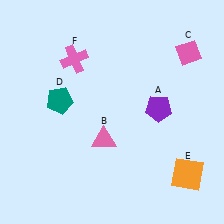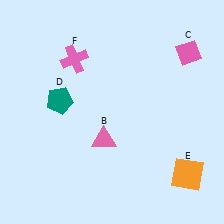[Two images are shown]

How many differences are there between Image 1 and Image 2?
There is 1 difference between the two images.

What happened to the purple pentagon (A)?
The purple pentagon (A) was removed in Image 2. It was in the top-right area of Image 1.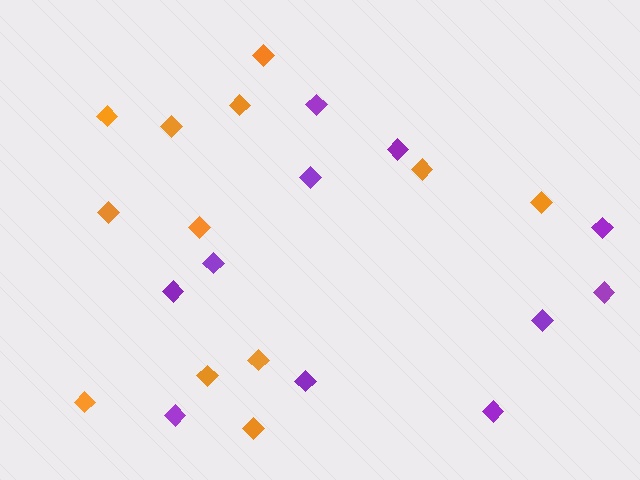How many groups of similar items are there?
There are 2 groups: one group of purple diamonds (11) and one group of orange diamonds (12).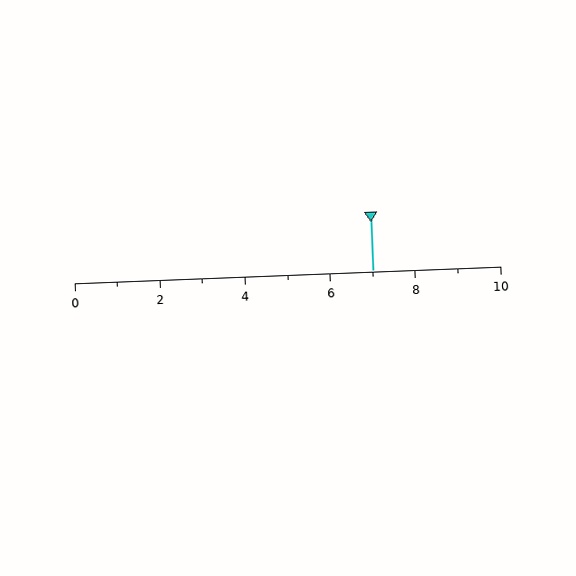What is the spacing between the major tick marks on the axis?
The major ticks are spaced 2 apart.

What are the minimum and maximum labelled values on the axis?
The axis runs from 0 to 10.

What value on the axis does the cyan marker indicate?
The marker indicates approximately 7.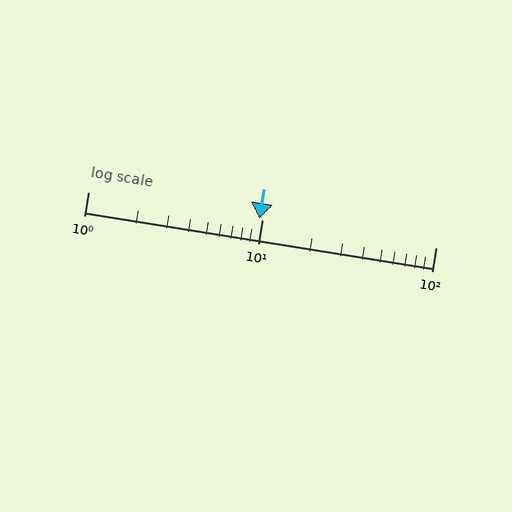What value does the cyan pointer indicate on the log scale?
The pointer indicates approximately 9.7.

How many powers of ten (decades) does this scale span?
The scale spans 2 decades, from 1 to 100.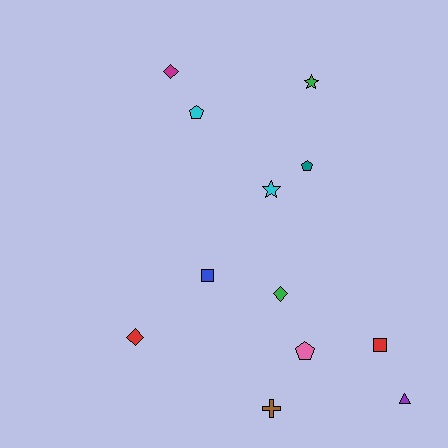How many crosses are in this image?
There is 1 cross.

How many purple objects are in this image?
There is 1 purple object.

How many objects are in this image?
There are 12 objects.